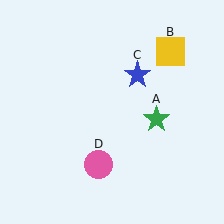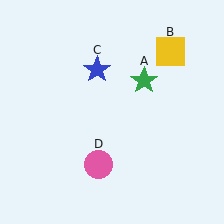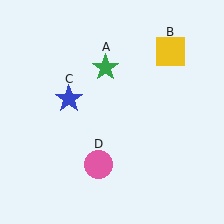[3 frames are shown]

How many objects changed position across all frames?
2 objects changed position: green star (object A), blue star (object C).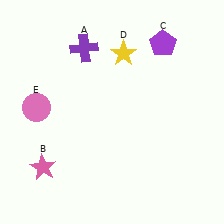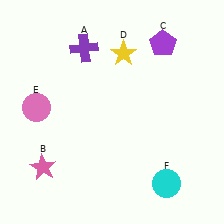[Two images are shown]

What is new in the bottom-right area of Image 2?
A cyan circle (F) was added in the bottom-right area of Image 2.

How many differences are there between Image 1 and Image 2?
There is 1 difference between the two images.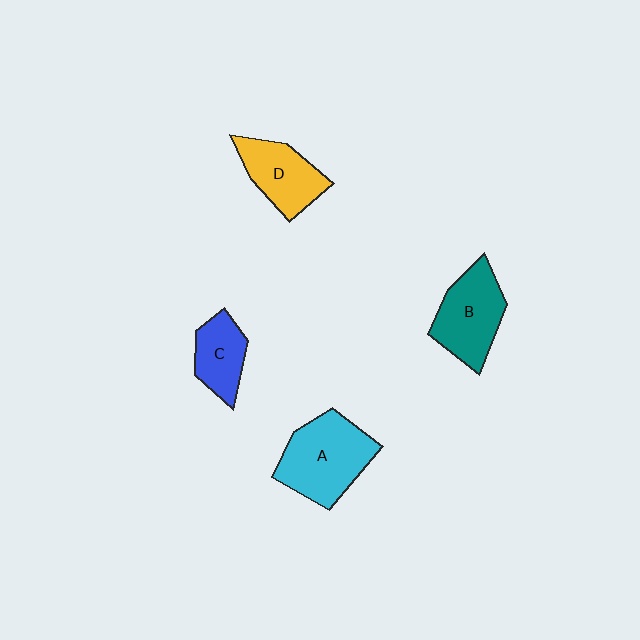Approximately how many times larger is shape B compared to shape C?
Approximately 1.5 times.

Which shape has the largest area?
Shape A (cyan).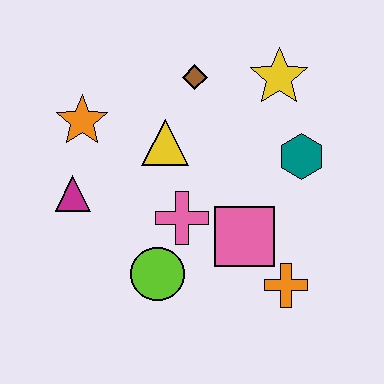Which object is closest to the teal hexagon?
The yellow star is closest to the teal hexagon.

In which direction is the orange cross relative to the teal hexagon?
The orange cross is below the teal hexagon.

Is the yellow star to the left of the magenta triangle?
No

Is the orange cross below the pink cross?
Yes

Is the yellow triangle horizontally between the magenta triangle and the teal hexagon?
Yes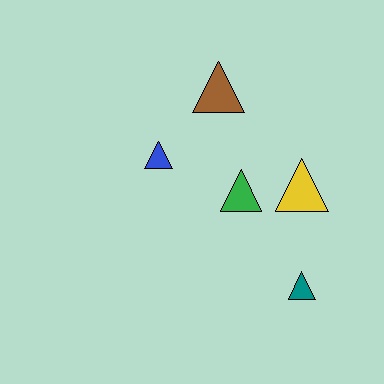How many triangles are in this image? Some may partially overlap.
There are 5 triangles.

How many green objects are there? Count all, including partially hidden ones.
There is 1 green object.